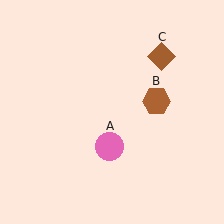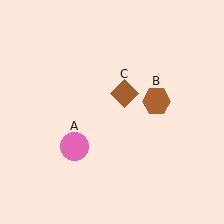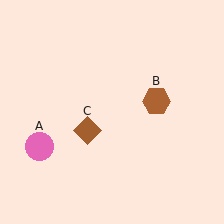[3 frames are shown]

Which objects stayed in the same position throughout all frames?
Brown hexagon (object B) remained stationary.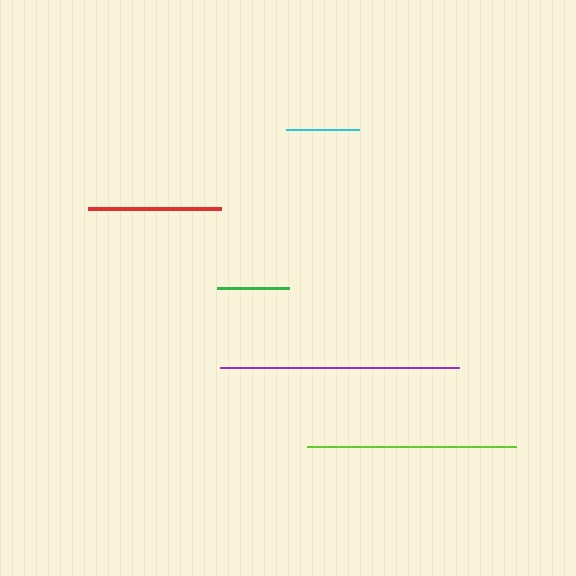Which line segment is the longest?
The purple line is the longest at approximately 239 pixels.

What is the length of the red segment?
The red segment is approximately 132 pixels long.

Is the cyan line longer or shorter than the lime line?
The lime line is longer than the cyan line.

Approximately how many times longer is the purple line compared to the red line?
The purple line is approximately 1.8 times the length of the red line.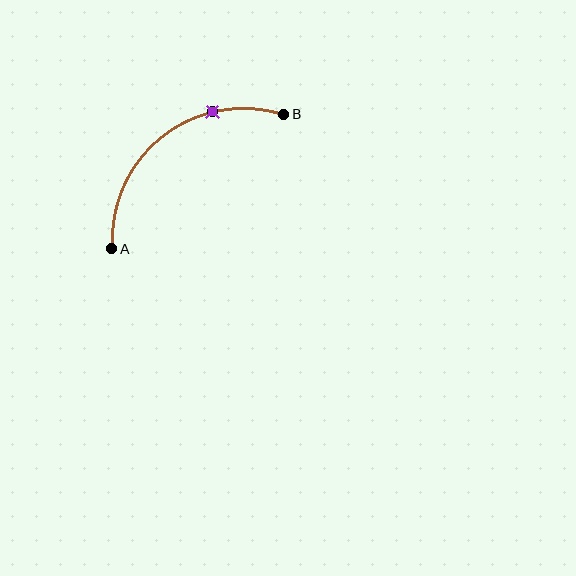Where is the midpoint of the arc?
The arc midpoint is the point on the curve farthest from the straight line joining A and B. It sits above and to the left of that line.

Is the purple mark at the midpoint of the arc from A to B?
No. The purple mark lies on the arc but is closer to endpoint B. The arc midpoint would be at the point on the curve equidistant along the arc from both A and B.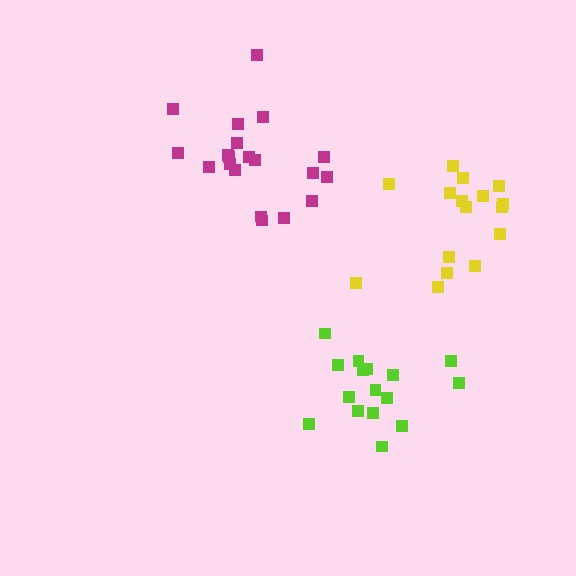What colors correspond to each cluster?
The clusters are colored: magenta, lime, yellow.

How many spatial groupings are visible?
There are 3 spatial groupings.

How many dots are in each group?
Group 1: 20 dots, Group 2: 16 dots, Group 3: 16 dots (52 total).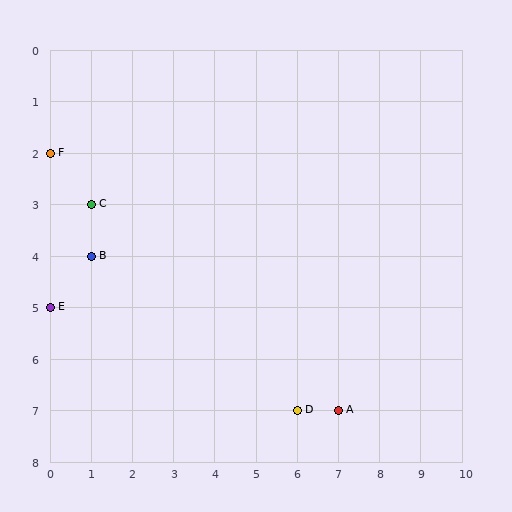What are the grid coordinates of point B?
Point B is at grid coordinates (1, 4).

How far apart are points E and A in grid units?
Points E and A are 7 columns and 2 rows apart (about 7.3 grid units diagonally).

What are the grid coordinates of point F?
Point F is at grid coordinates (0, 2).